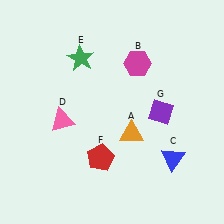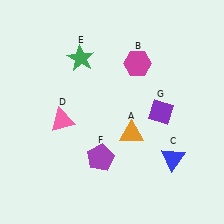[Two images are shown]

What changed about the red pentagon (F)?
In Image 1, F is red. In Image 2, it changed to purple.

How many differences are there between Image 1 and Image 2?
There is 1 difference between the two images.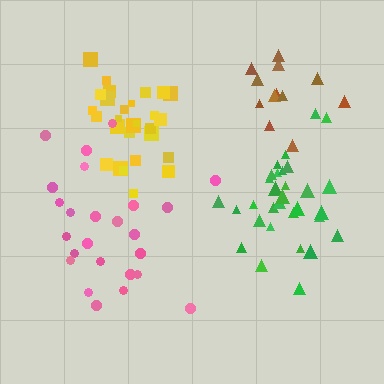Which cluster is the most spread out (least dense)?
Pink.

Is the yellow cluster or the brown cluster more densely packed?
Yellow.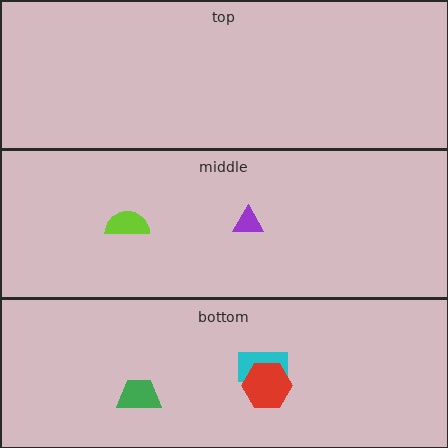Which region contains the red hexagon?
The bottom region.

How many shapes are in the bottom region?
3.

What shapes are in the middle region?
The lime semicircle, the purple triangle.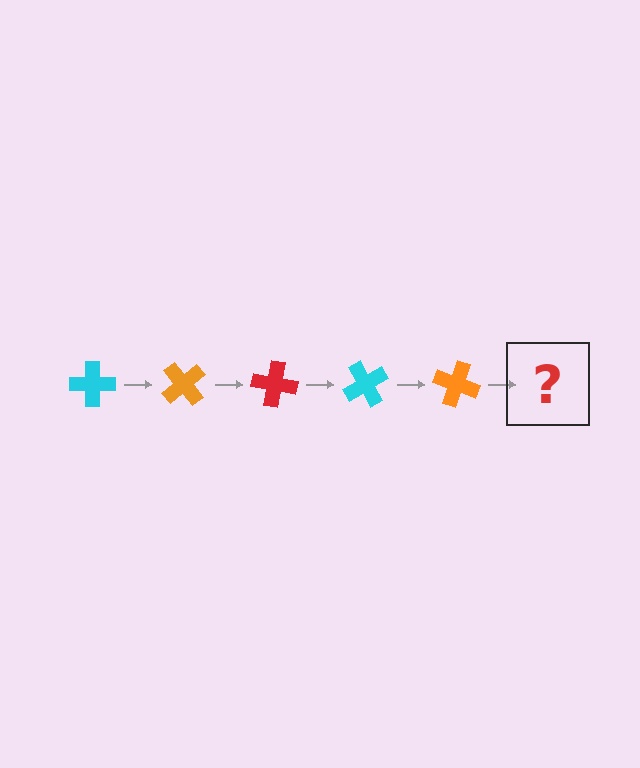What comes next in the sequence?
The next element should be a red cross, rotated 250 degrees from the start.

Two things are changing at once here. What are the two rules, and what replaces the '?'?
The two rules are that it rotates 50 degrees each step and the color cycles through cyan, orange, and red. The '?' should be a red cross, rotated 250 degrees from the start.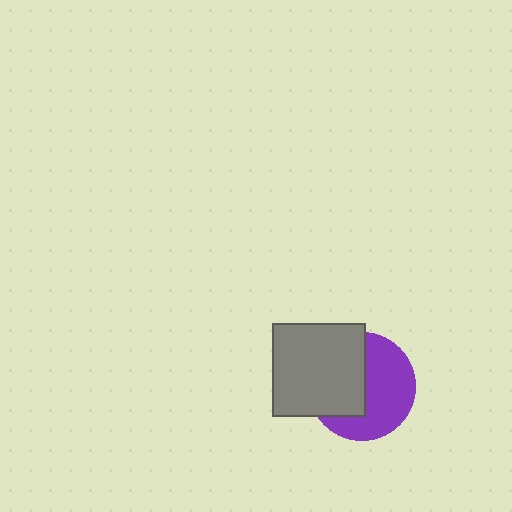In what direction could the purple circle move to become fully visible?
The purple circle could move right. That would shift it out from behind the gray rectangle entirely.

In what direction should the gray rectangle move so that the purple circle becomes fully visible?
The gray rectangle should move left. That is the shortest direction to clear the overlap and leave the purple circle fully visible.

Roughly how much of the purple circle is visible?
About half of it is visible (roughly 55%).